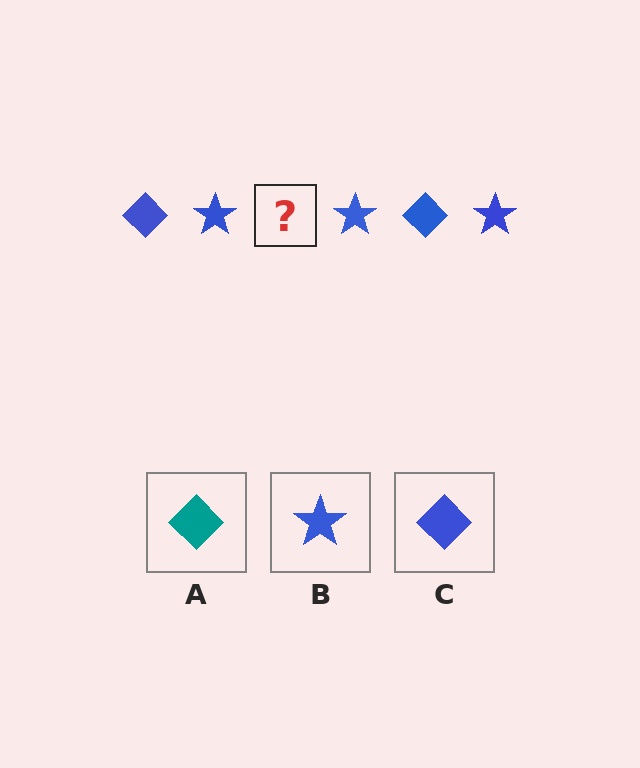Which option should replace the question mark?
Option C.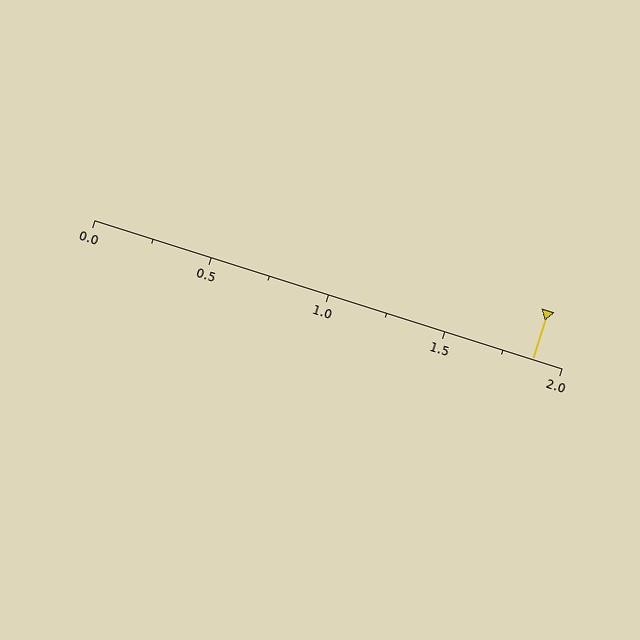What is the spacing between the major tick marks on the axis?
The major ticks are spaced 0.5 apart.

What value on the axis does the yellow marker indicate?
The marker indicates approximately 1.88.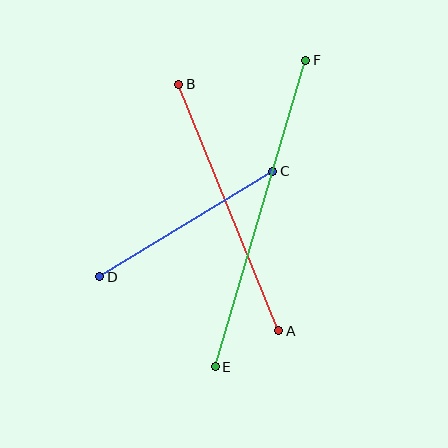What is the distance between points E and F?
The distance is approximately 319 pixels.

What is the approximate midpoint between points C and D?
The midpoint is at approximately (186, 224) pixels.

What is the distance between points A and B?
The distance is approximately 266 pixels.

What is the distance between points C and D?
The distance is approximately 202 pixels.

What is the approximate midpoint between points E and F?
The midpoint is at approximately (261, 213) pixels.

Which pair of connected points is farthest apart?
Points E and F are farthest apart.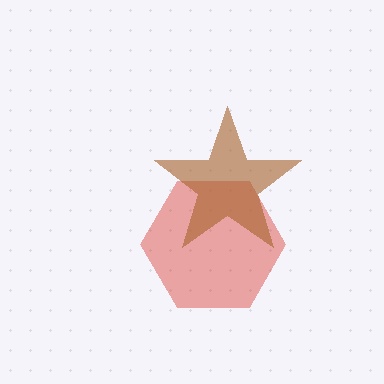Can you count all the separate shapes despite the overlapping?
Yes, there are 2 separate shapes.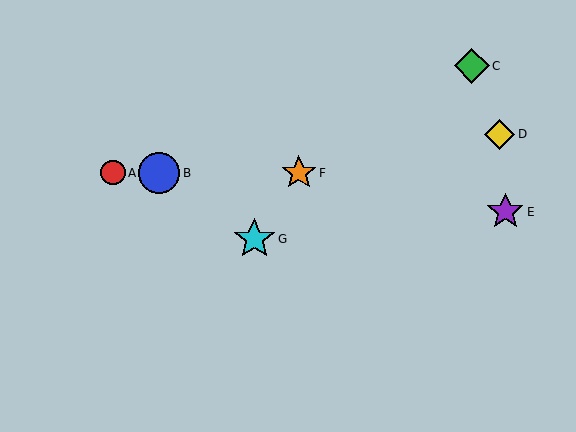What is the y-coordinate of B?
Object B is at y≈173.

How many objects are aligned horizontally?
3 objects (A, B, F) are aligned horizontally.